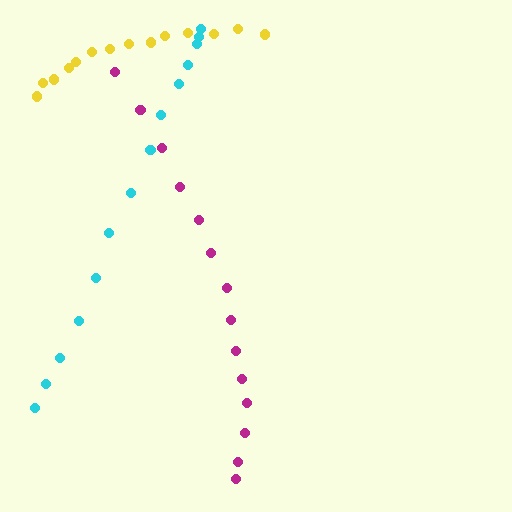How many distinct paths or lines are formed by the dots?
There are 3 distinct paths.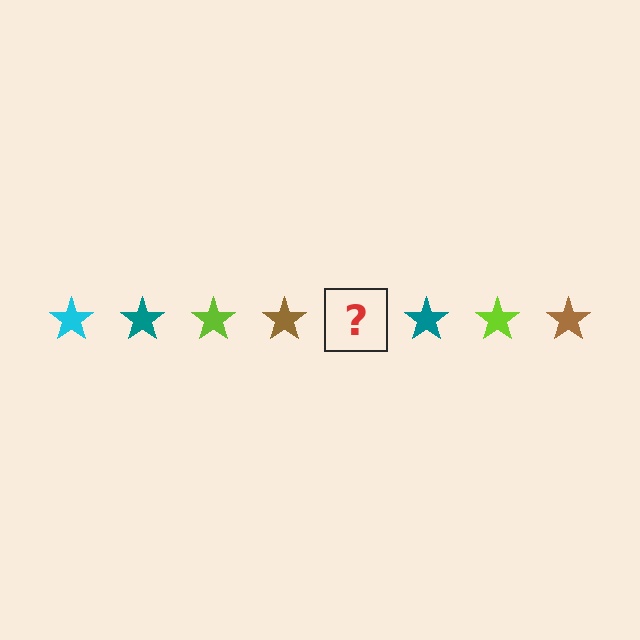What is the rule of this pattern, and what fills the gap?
The rule is that the pattern cycles through cyan, teal, lime, brown stars. The gap should be filled with a cyan star.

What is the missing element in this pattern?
The missing element is a cyan star.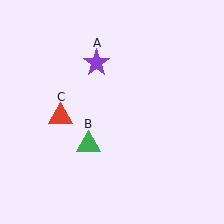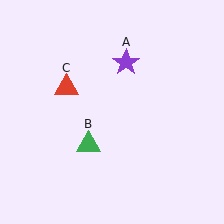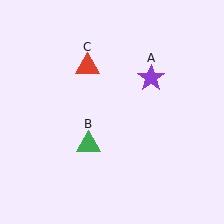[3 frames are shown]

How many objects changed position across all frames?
2 objects changed position: purple star (object A), red triangle (object C).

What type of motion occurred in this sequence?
The purple star (object A), red triangle (object C) rotated clockwise around the center of the scene.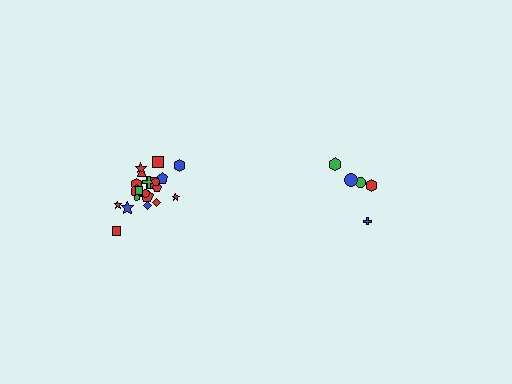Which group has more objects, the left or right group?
The left group.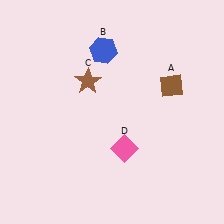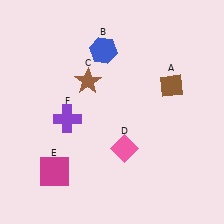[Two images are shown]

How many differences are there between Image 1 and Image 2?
There are 2 differences between the two images.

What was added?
A magenta square (E), a purple cross (F) were added in Image 2.